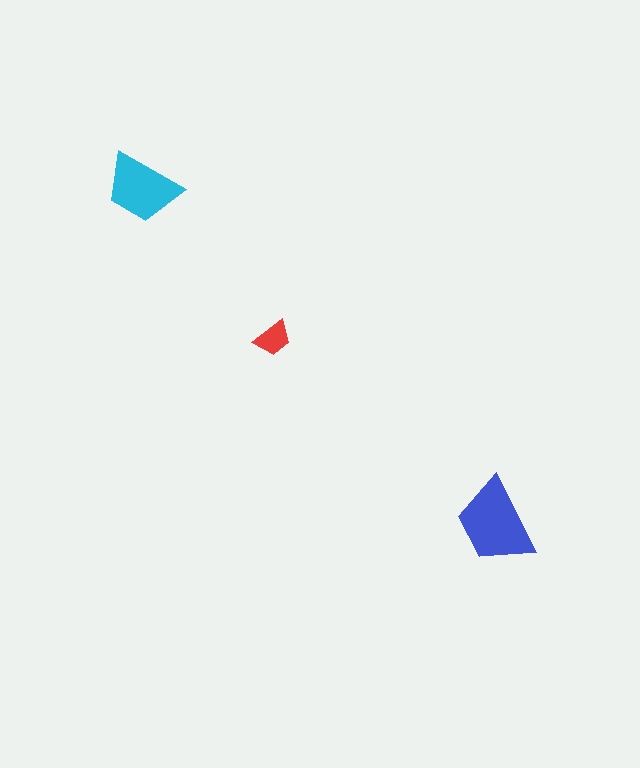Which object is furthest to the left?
The cyan trapezoid is leftmost.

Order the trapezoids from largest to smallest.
the blue one, the cyan one, the red one.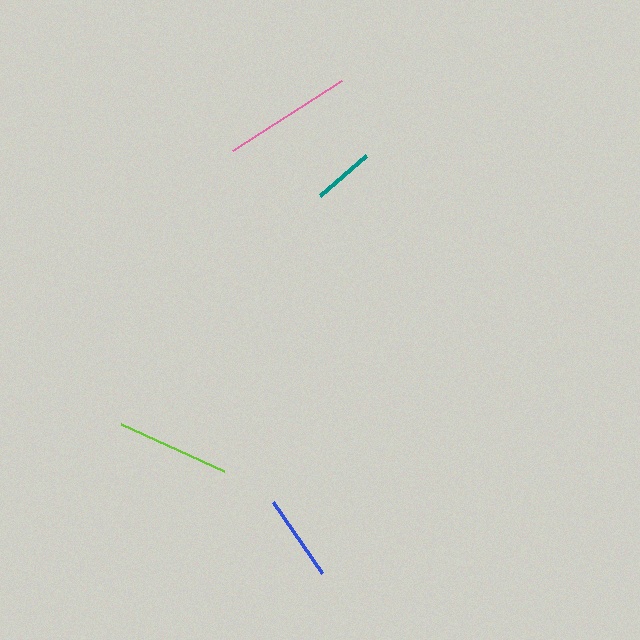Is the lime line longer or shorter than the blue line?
The lime line is longer than the blue line.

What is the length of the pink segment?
The pink segment is approximately 130 pixels long.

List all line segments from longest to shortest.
From longest to shortest: pink, lime, blue, teal.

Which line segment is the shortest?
The teal line is the shortest at approximately 61 pixels.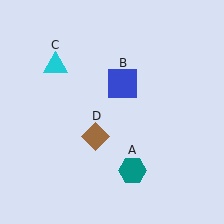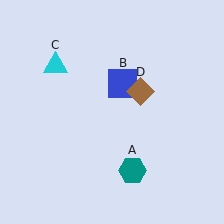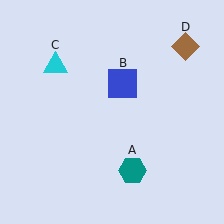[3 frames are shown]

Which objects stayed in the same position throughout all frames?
Teal hexagon (object A) and blue square (object B) and cyan triangle (object C) remained stationary.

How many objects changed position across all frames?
1 object changed position: brown diamond (object D).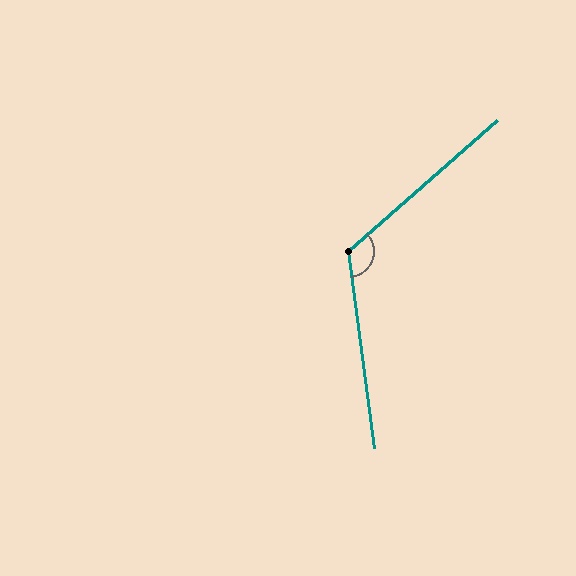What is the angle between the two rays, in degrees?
Approximately 124 degrees.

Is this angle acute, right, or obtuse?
It is obtuse.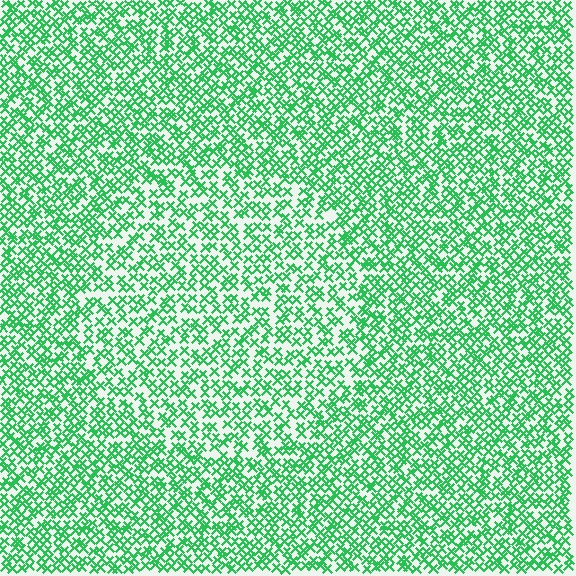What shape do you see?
I see a circle.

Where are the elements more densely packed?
The elements are more densely packed outside the circle boundary.